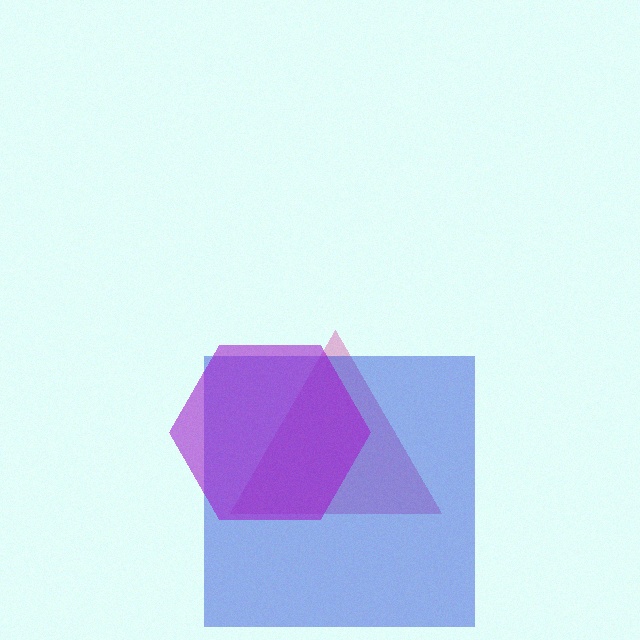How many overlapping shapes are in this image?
There are 3 overlapping shapes in the image.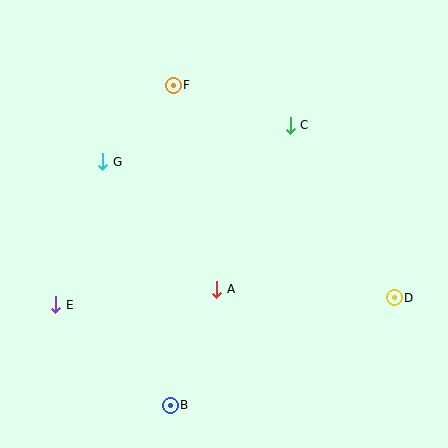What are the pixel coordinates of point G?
Point G is at (103, 162).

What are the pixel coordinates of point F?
Point F is at (173, 85).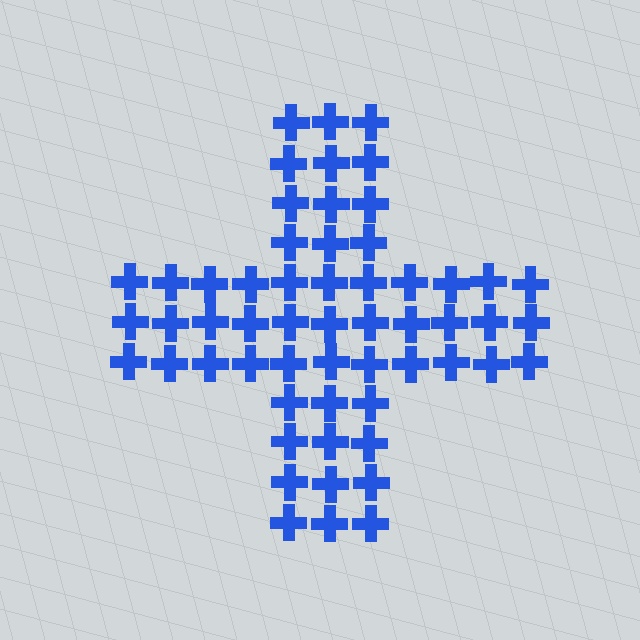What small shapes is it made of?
It is made of small crosses.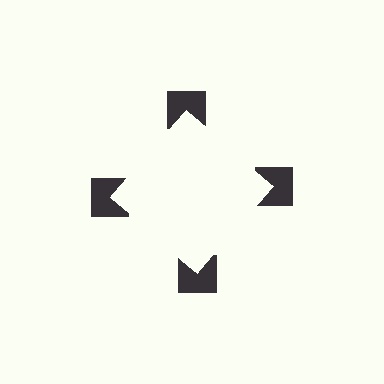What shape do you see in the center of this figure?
An illusory square — its edges are inferred from the aligned wedge cuts in the notched squares, not physically drawn.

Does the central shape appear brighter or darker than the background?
It typically appears slightly brighter than the background, even though no actual brightness change is drawn.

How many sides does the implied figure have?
4 sides.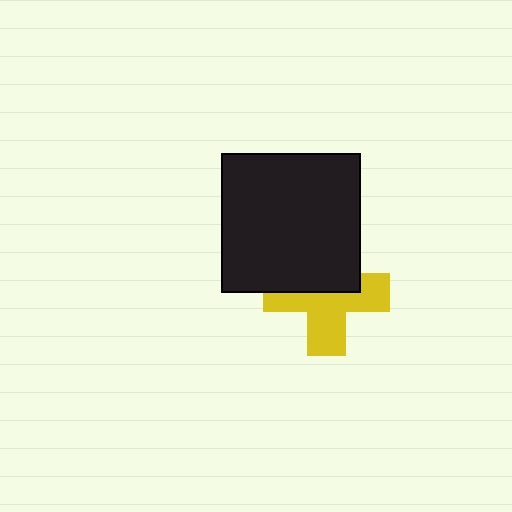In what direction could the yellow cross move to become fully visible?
The yellow cross could move down. That would shift it out from behind the black square entirely.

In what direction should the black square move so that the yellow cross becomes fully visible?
The black square should move up. That is the shortest direction to clear the overlap and leave the yellow cross fully visible.